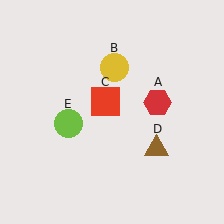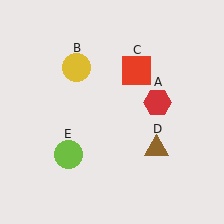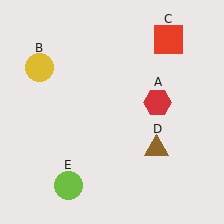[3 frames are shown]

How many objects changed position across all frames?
3 objects changed position: yellow circle (object B), red square (object C), lime circle (object E).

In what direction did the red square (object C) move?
The red square (object C) moved up and to the right.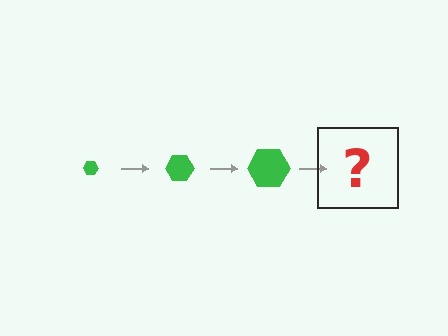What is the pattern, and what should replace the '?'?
The pattern is that the hexagon gets progressively larger each step. The '?' should be a green hexagon, larger than the previous one.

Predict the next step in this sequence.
The next step is a green hexagon, larger than the previous one.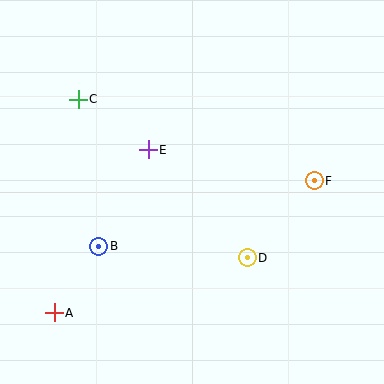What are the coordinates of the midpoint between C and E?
The midpoint between C and E is at (113, 125).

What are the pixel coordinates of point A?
Point A is at (54, 313).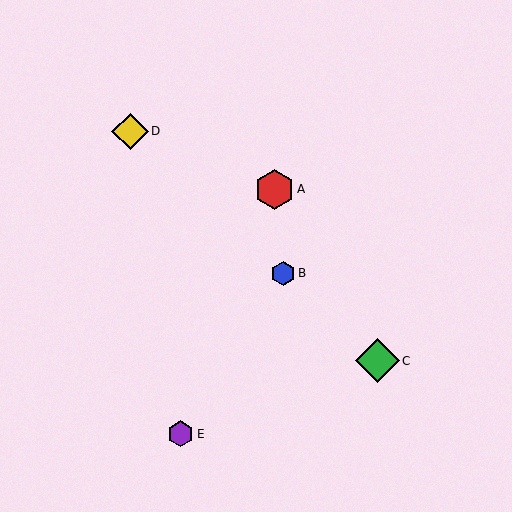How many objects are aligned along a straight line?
3 objects (B, C, D) are aligned along a straight line.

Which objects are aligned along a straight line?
Objects B, C, D are aligned along a straight line.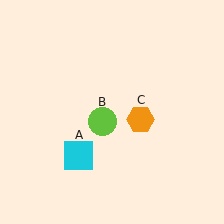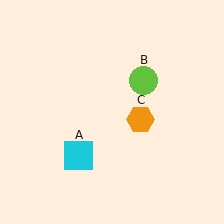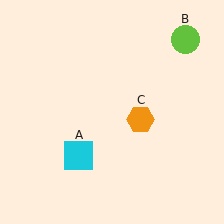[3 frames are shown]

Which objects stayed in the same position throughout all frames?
Cyan square (object A) and orange hexagon (object C) remained stationary.